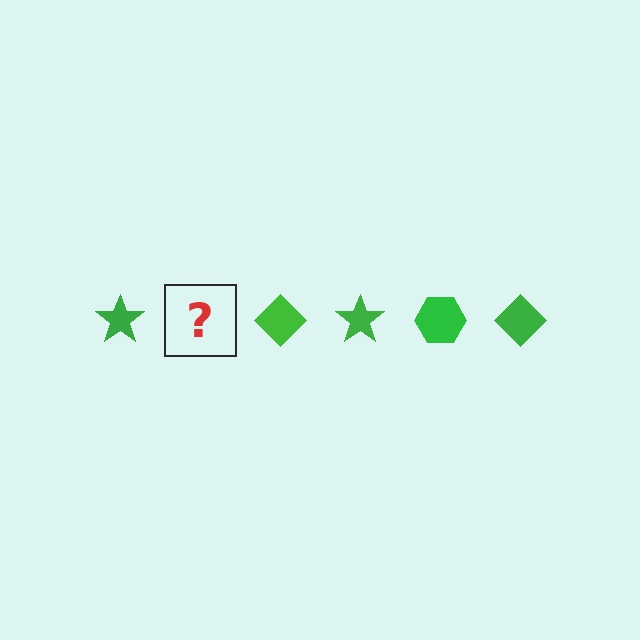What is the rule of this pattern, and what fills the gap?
The rule is that the pattern cycles through star, hexagon, diamond shapes in green. The gap should be filled with a green hexagon.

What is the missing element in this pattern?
The missing element is a green hexagon.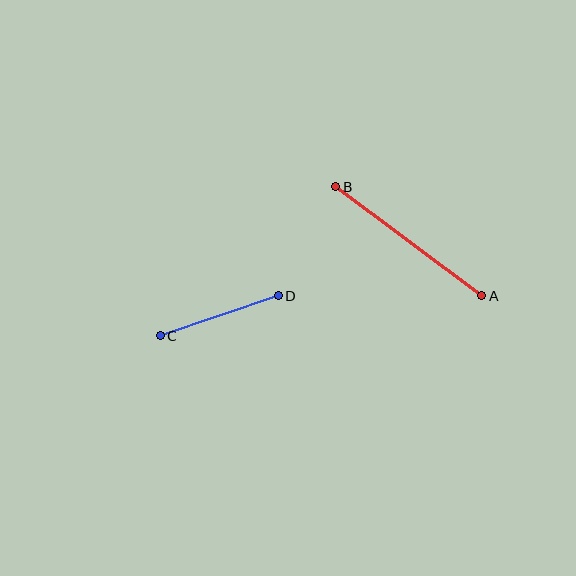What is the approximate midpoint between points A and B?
The midpoint is at approximately (409, 241) pixels.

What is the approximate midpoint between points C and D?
The midpoint is at approximately (219, 316) pixels.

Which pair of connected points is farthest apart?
Points A and B are farthest apart.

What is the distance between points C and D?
The distance is approximately 125 pixels.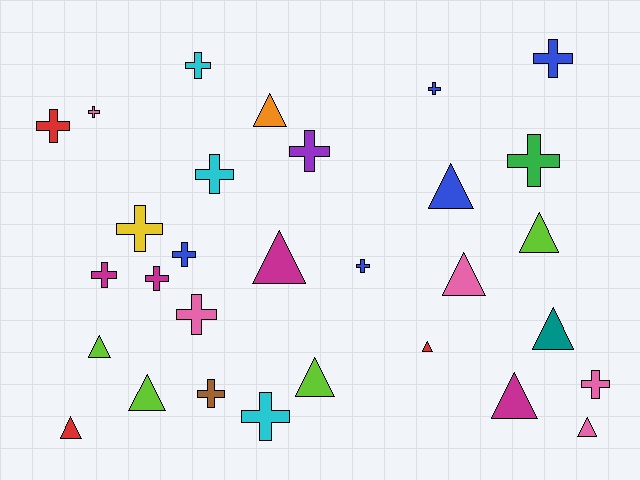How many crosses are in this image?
There are 17 crosses.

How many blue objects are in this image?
There are 5 blue objects.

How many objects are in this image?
There are 30 objects.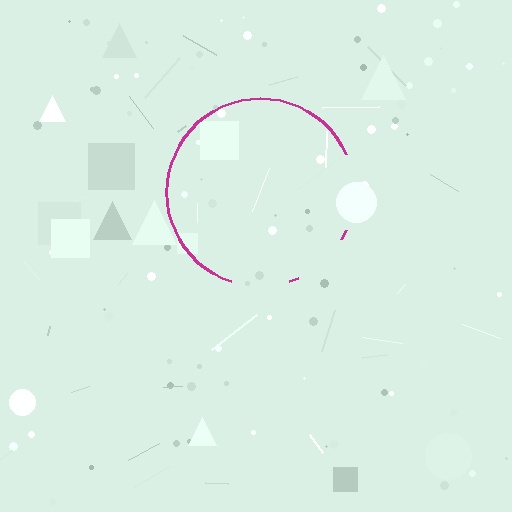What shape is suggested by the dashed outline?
The dashed outline suggests a circle.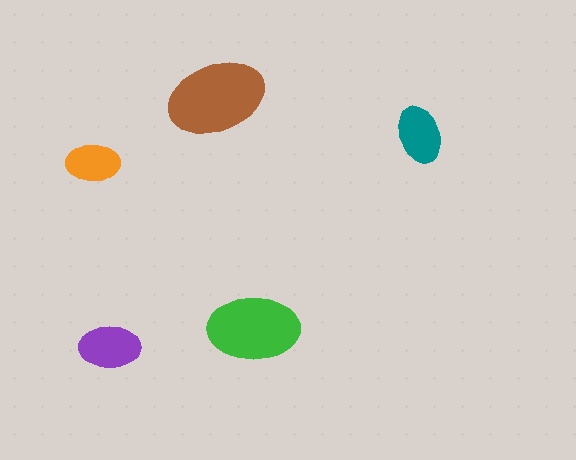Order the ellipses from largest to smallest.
the brown one, the green one, the purple one, the teal one, the orange one.